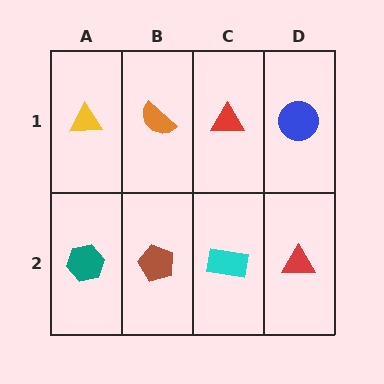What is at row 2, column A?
A teal hexagon.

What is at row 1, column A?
A yellow triangle.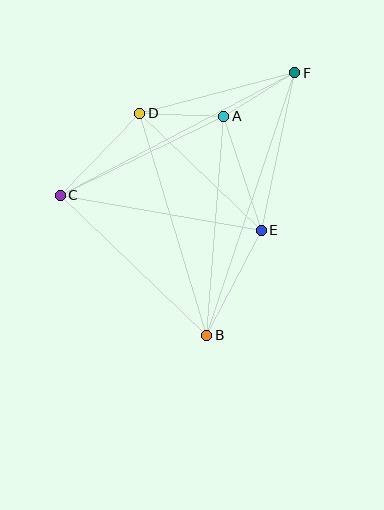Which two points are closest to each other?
Points A and F are closest to each other.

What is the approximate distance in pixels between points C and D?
The distance between C and D is approximately 114 pixels.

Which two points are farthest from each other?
Points B and F are farthest from each other.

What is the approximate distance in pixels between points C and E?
The distance between C and E is approximately 204 pixels.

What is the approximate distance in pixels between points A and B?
The distance between A and B is approximately 220 pixels.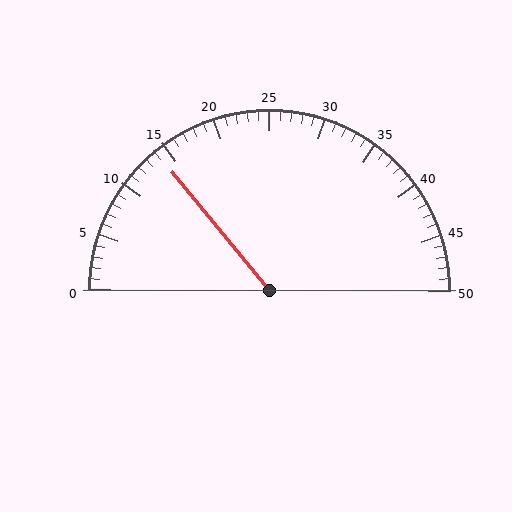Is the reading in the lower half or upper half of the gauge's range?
The reading is in the lower half of the range (0 to 50).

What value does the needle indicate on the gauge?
The needle indicates approximately 14.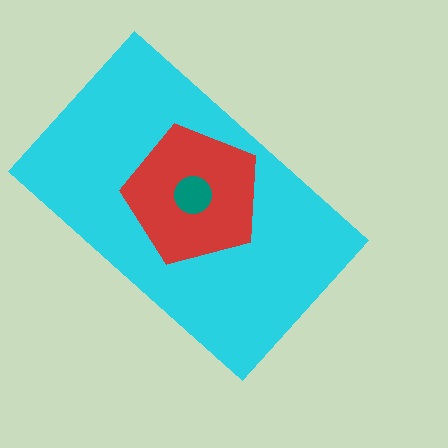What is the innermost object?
The teal circle.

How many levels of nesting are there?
3.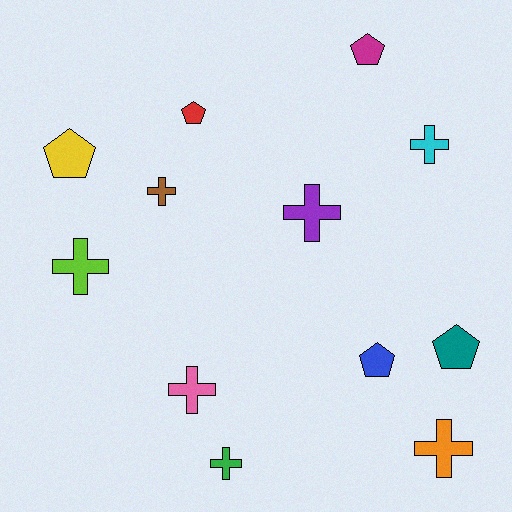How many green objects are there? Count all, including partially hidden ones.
There is 1 green object.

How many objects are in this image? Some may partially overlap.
There are 12 objects.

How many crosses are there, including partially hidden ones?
There are 7 crosses.